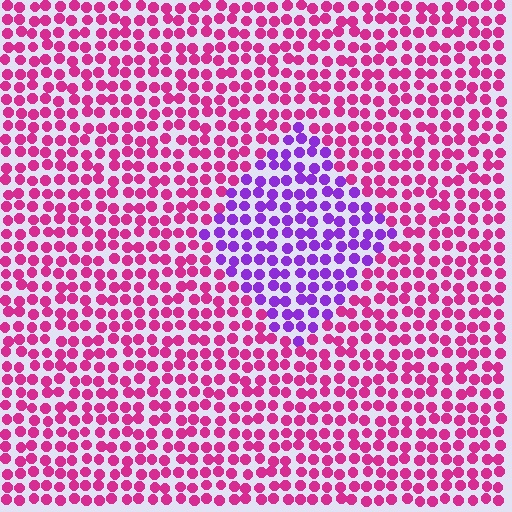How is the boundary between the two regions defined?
The boundary is defined purely by a slight shift in hue (about 50 degrees). Spacing, size, and orientation are identical on both sides.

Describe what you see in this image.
The image is filled with small magenta elements in a uniform arrangement. A diamond-shaped region is visible where the elements are tinted to a slightly different hue, forming a subtle color boundary.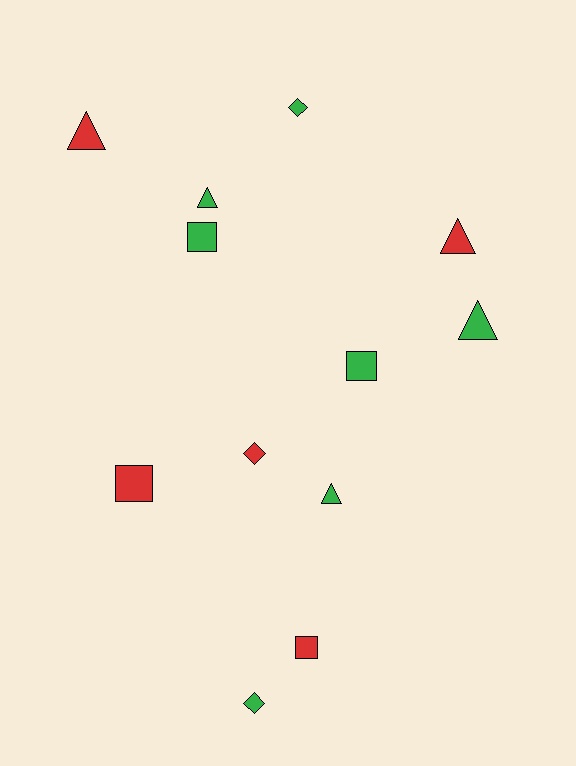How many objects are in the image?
There are 12 objects.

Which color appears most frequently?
Green, with 7 objects.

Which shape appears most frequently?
Triangle, with 5 objects.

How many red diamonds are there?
There is 1 red diamond.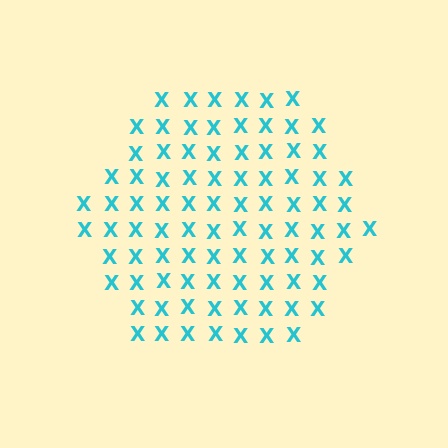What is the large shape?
The large shape is a hexagon.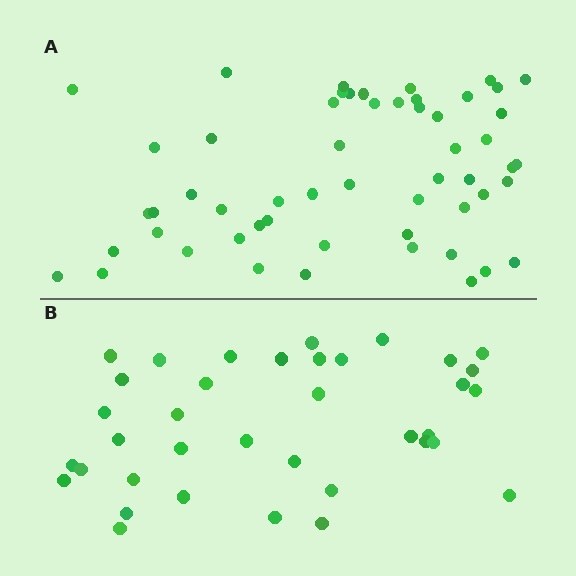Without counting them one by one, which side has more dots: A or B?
Region A (the top region) has more dots.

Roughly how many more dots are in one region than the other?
Region A has approximately 20 more dots than region B.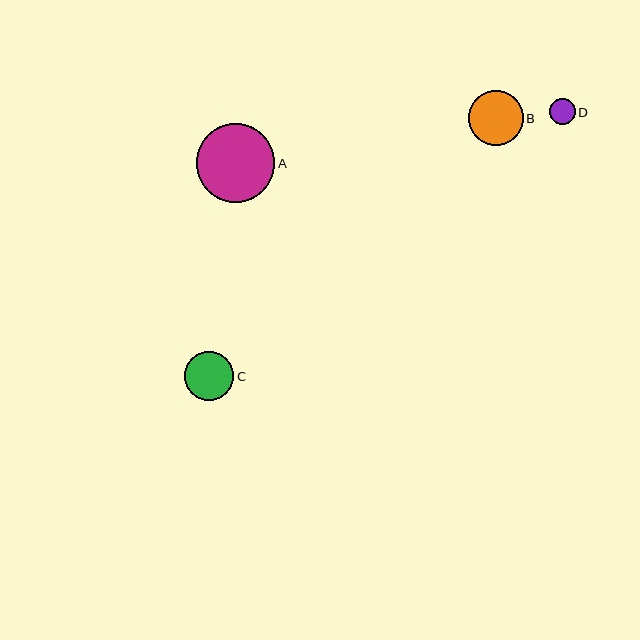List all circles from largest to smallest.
From largest to smallest: A, B, C, D.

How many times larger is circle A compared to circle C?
Circle A is approximately 1.6 times the size of circle C.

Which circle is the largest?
Circle A is the largest with a size of approximately 79 pixels.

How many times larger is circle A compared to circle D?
Circle A is approximately 3.1 times the size of circle D.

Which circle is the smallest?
Circle D is the smallest with a size of approximately 25 pixels.